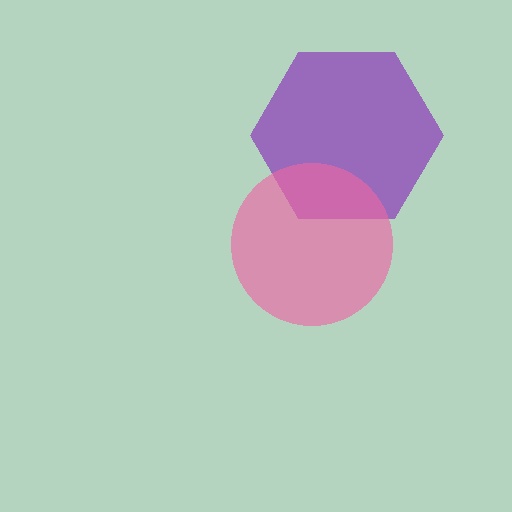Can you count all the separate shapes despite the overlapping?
Yes, there are 2 separate shapes.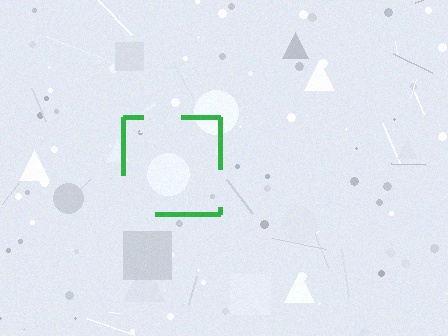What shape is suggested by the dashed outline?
The dashed outline suggests a square.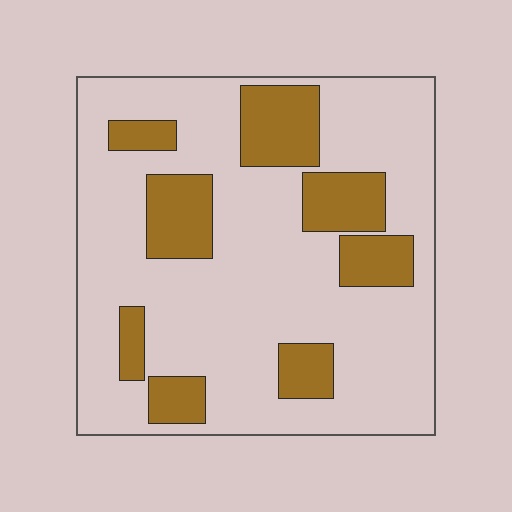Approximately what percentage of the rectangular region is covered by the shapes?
Approximately 25%.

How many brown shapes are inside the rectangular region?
8.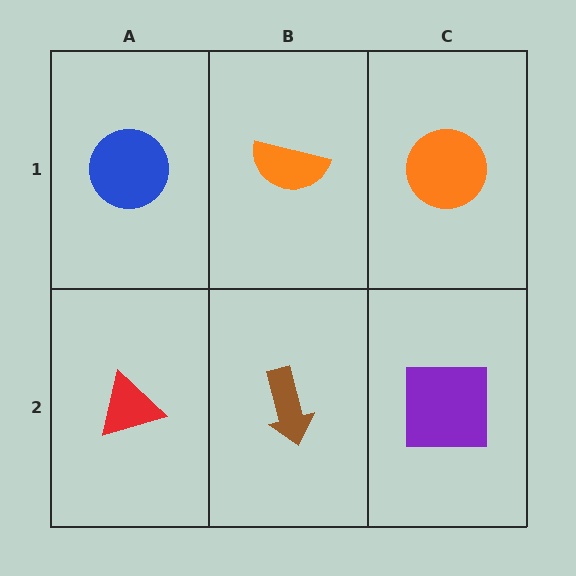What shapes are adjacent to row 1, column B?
A brown arrow (row 2, column B), a blue circle (row 1, column A), an orange circle (row 1, column C).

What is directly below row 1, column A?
A red triangle.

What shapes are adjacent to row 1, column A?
A red triangle (row 2, column A), an orange semicircle (row 1, column B).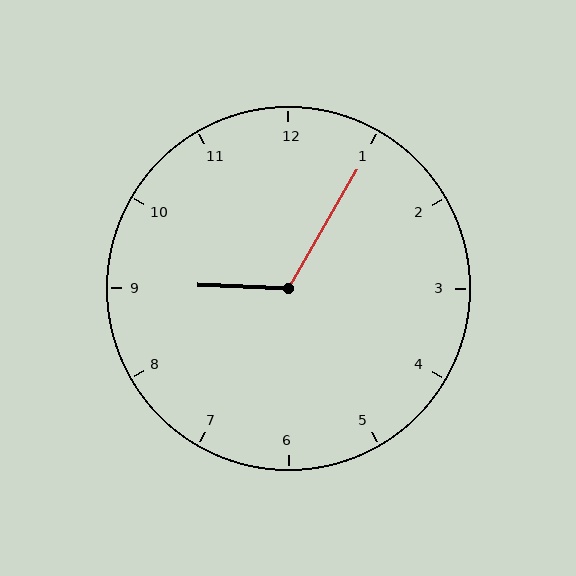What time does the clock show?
9:05.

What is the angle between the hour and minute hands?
Approximately 118 degrees.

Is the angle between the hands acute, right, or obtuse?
It is obtuse.